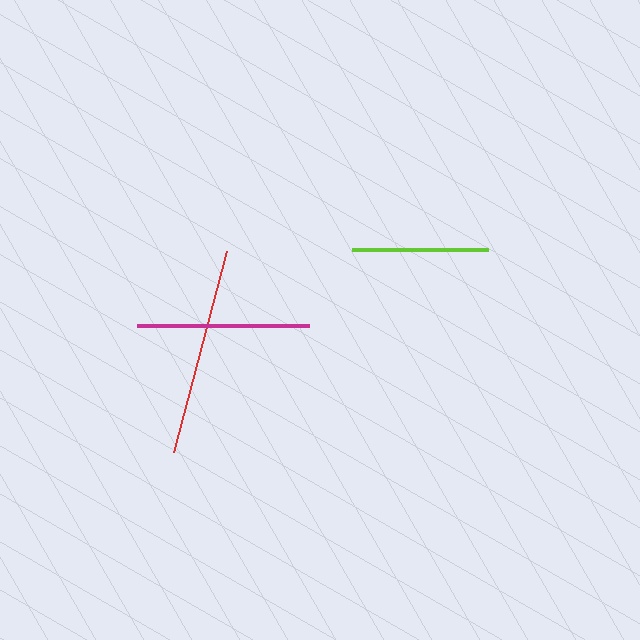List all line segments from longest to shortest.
From longest to shortest: red, magenta, lime.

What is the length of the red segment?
The red segment is approximately 208 pixels long.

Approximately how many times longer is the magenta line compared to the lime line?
The magenta line is approximately 1.3 times the length of the lime line.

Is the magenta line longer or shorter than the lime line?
The magenta line is longer than the lime line.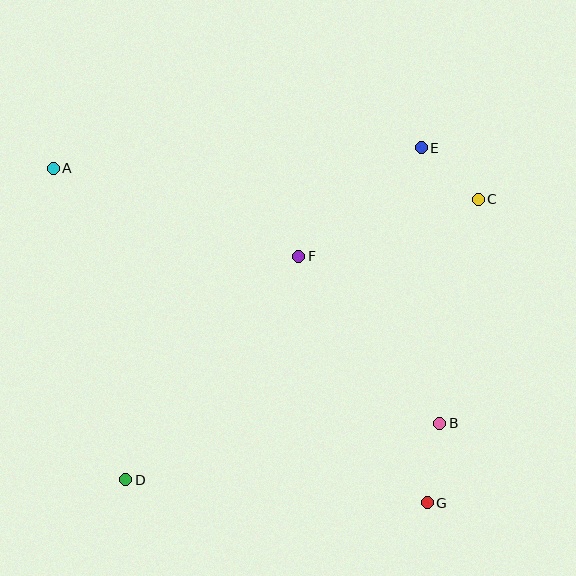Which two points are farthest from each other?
Points A and G are farthest from each other.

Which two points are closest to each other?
Points C and E are closest to each other.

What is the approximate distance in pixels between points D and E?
The distance between D and E is approximately 445 pixels.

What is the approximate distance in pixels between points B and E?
The distance between B and E is approximately 276 pixels.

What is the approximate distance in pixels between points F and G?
The distance between F and G is approximately 278 pixels.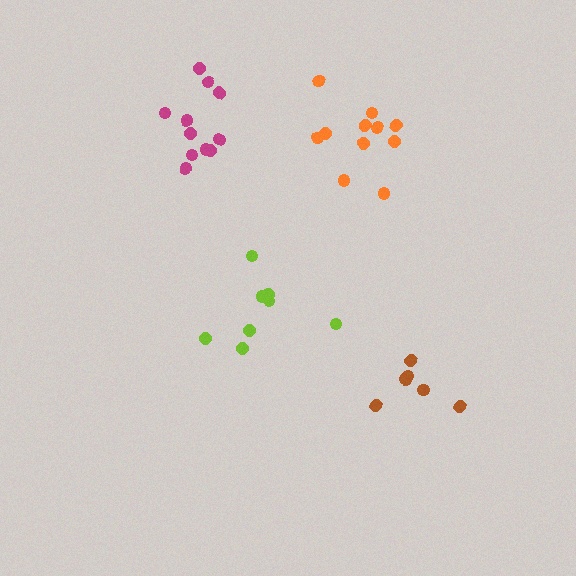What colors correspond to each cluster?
The clusters are colored: magenta, brown, orange, lime.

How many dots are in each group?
Group 1: 11 dots, Group 2: 6 dots, Group 3: 11 dots, Group 4: 8 dots (36 total).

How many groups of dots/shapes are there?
There are 4 groups.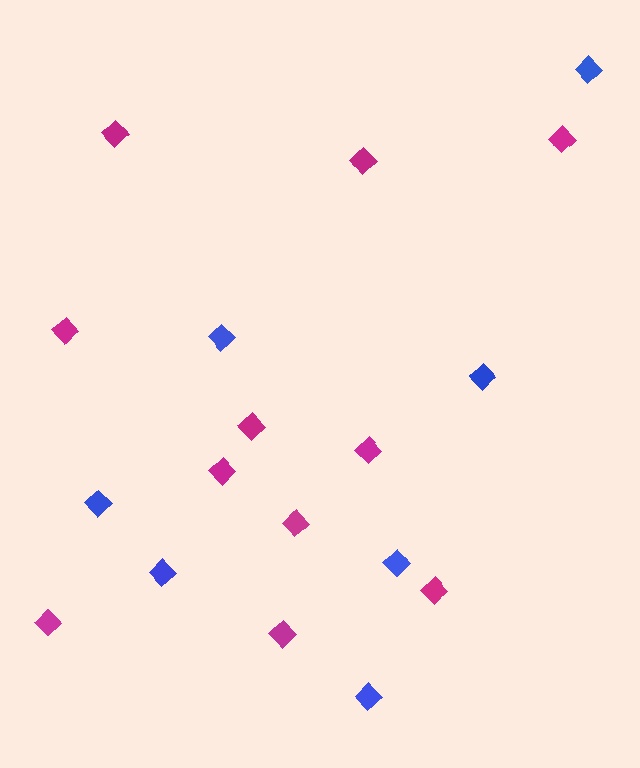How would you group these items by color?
There are 2 groups: one group of magenta diamonds (11) and one group of blue diamonds (7).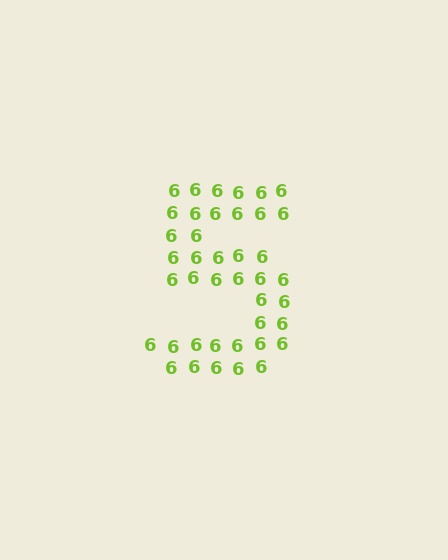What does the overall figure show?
The overall figure shows the digit 5.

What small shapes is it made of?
It is made of small digit 6's.